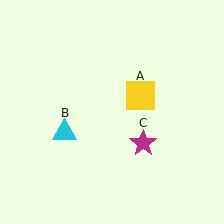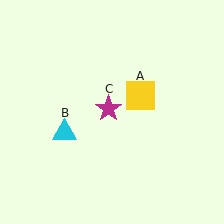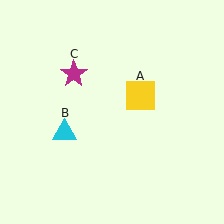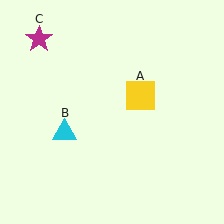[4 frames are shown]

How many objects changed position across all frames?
1 object changed position: magenta star (object C).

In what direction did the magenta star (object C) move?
The magenta star (object C) moved up and to the left.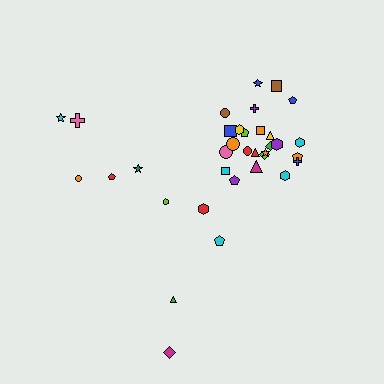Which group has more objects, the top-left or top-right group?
The top-right group.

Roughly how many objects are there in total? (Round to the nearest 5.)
Roughly 35 objects in total.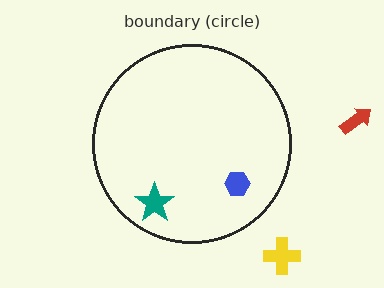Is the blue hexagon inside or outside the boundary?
Inside.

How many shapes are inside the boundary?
2 inside, 2 outside.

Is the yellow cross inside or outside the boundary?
Outside.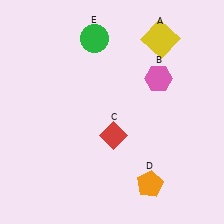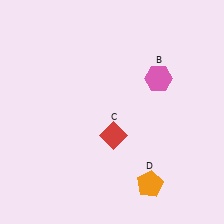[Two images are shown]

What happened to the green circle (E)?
The green circle (E) was removed in Image 2. It was in the top-left area of Image 1.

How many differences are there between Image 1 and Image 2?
There are 2 differences between the two images.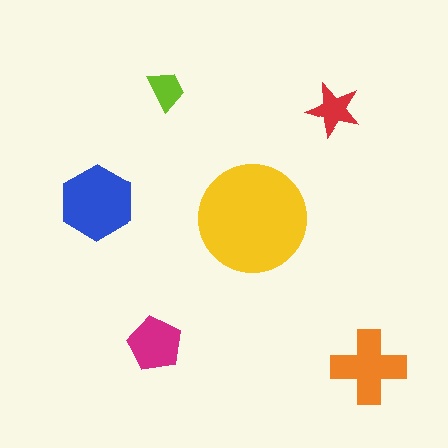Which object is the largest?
The yellow circle.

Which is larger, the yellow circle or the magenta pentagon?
The yellow circle.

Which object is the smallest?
The lime trapezoid.